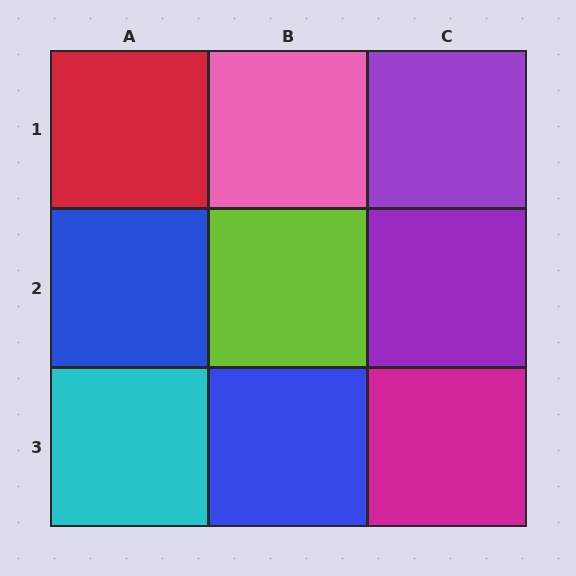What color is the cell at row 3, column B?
Blue.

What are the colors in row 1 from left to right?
Red, pink, purple.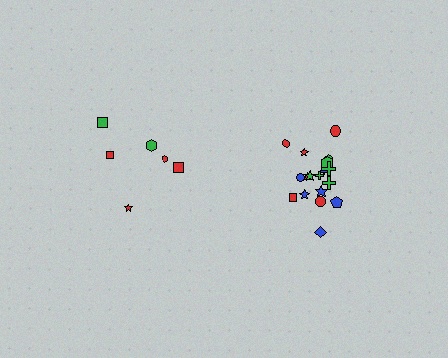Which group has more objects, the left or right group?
The right group.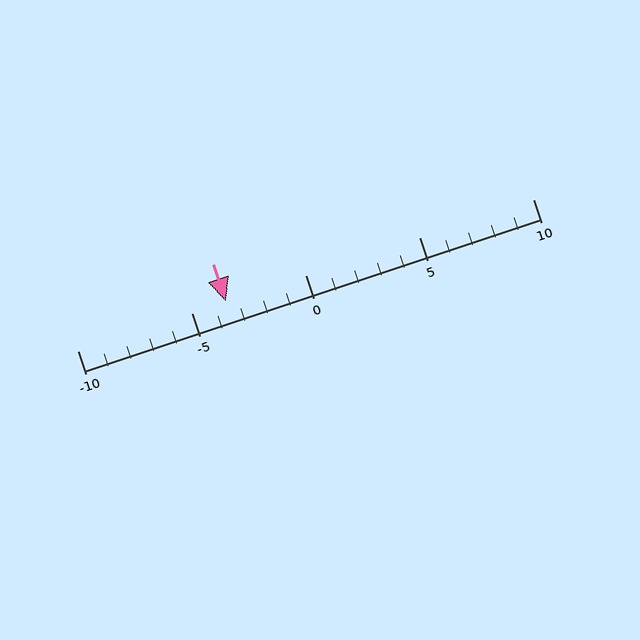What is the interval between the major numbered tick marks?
The major tick marks are spaced 5 units apart.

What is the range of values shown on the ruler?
The ruler shows values from -10 to 10.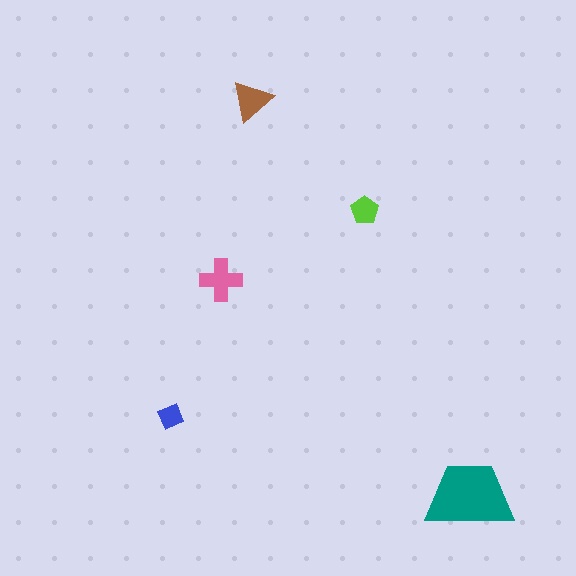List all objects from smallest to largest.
The blue diamond, the lime pentagon, the brown triangle, the pink cross, the teal trapezoid.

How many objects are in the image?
There are 5 objects in the image.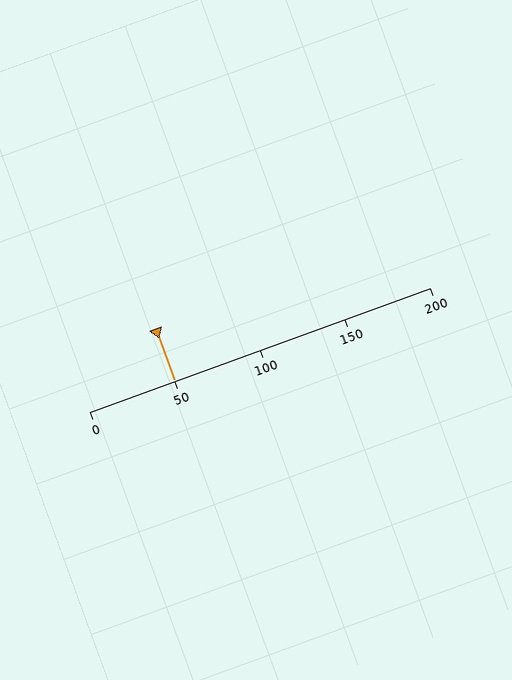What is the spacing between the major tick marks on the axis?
The major ticks are spaced 50 apart.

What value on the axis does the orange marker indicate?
The marker indicates approximately 50.